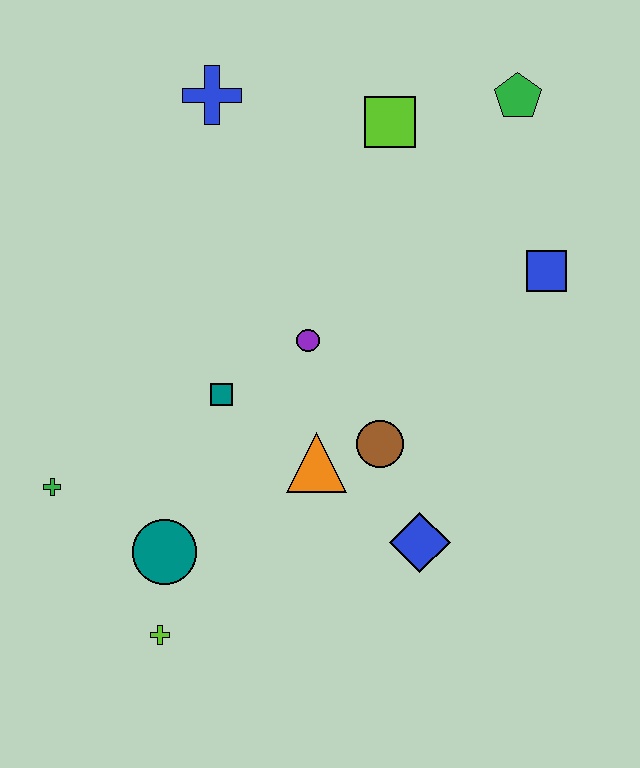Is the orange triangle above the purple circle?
No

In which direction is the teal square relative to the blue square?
The teal square is to the left of the blue square.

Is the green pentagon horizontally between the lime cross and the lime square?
No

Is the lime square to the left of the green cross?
No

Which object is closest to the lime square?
The green pentagon is closest to the lime square.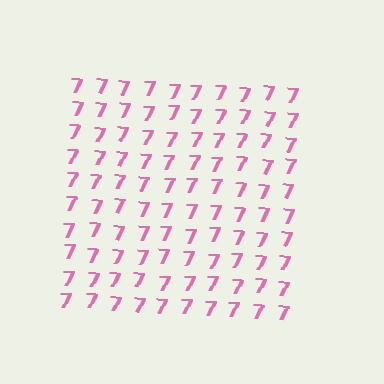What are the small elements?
The small elements are digit 7's.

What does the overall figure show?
The overall figure shows a square.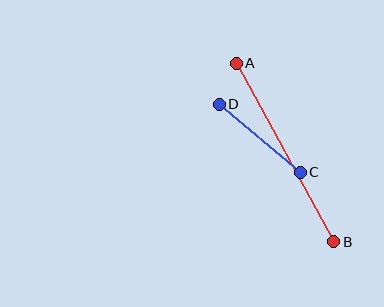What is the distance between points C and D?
The distance is approximately 105 pixels.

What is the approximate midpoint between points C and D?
The midpoint is at approximately (260, 138) pixels.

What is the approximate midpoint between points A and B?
The midpoint is at approximately (285, 153) pixels.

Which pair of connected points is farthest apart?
Points A and B are farthest apart.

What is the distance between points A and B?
The distance is approximately 204 pixels.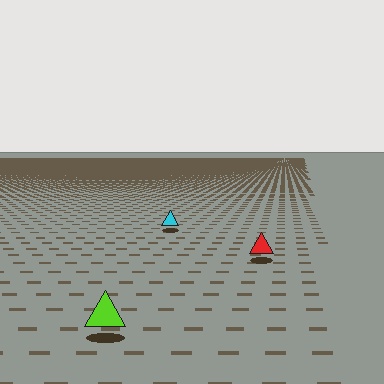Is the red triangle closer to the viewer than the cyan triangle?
Yes. The red triangle is closer — you can tell from the texture gradient: the ground texture is coarser near it.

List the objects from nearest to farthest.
From nearest to farthest: the lime triangle, the red triangle, the cyan triangle.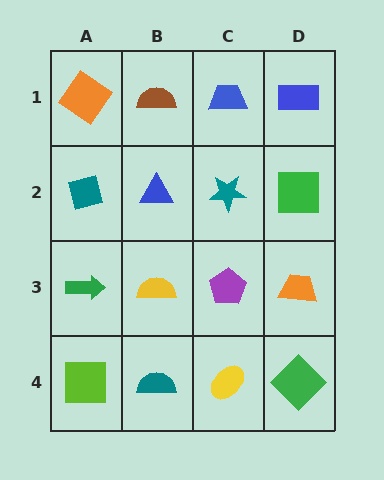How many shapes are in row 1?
4 shapes.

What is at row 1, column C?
A blue trapezoid.